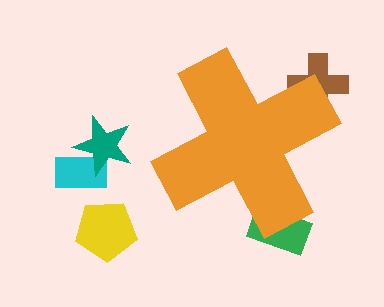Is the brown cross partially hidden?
Yes, the brown cross is partially hidden behind the orange cross.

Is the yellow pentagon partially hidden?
No, the yellow pentagon is fully visible.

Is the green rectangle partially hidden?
Yes, the green rectangle is partially hidden behind the orange cross.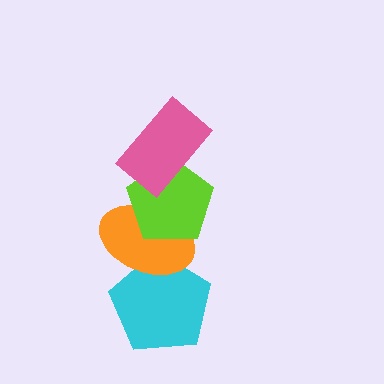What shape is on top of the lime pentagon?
The pink rectangle is on top of the lime pentagon.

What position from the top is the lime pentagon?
The lime pentagon is 2nd from the top.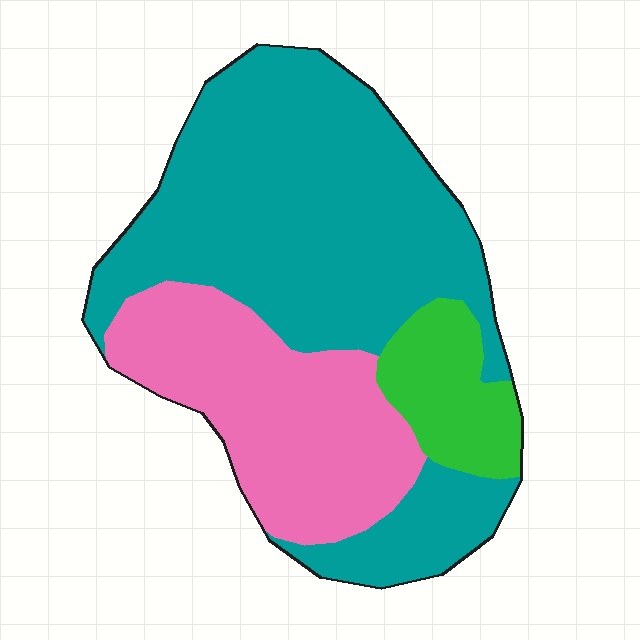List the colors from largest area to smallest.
From largest to smallest: teal, pink, green.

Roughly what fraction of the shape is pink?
Pink covers around 30% of the shape.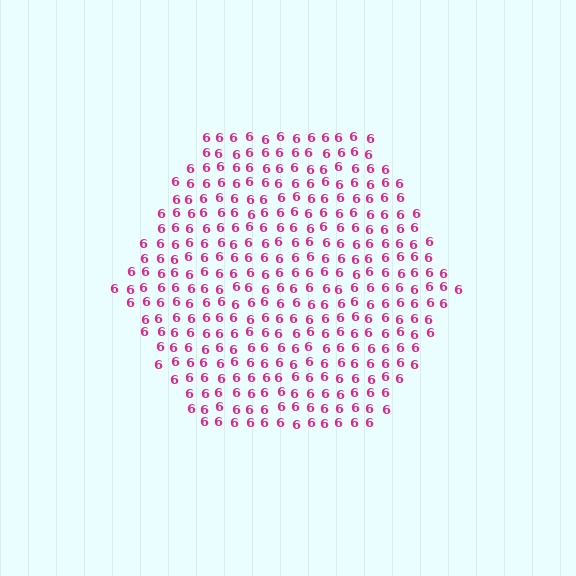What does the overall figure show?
The overall figure shows a hexagon.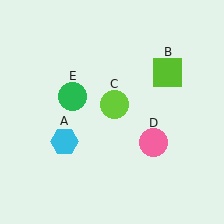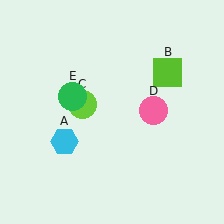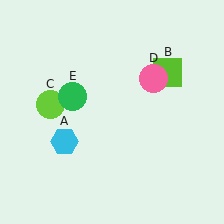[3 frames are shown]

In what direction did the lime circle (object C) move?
The lime circle (object C) moved left.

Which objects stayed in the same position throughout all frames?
Cyan hexagon (object A) and lime square (object B) and green circle (object E) remained stationary.